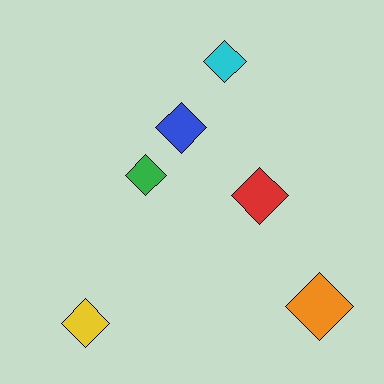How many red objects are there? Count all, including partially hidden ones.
There is 1 red object.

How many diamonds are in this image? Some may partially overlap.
There are 6 diamonds.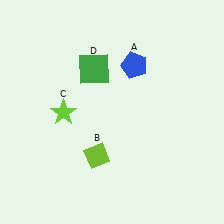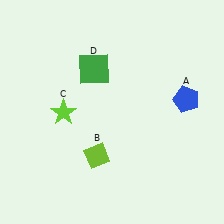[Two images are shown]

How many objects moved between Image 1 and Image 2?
1 object moved between the two images.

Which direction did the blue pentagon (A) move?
The blue pentagon (A) moved right.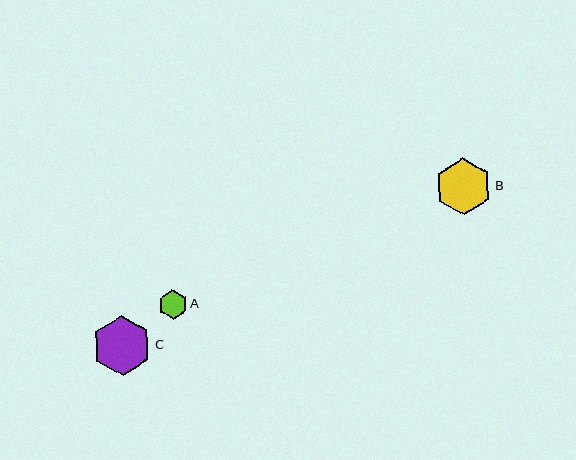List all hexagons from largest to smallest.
From largest to smallest: C, B, A.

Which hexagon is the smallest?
Hexagon A is the smallest with a size of approximately 29 pixels.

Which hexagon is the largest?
Hexagon C is the largest with a size of approximately 59 pixels.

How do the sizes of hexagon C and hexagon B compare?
Hexagon C and hexagon B are approximately the same size.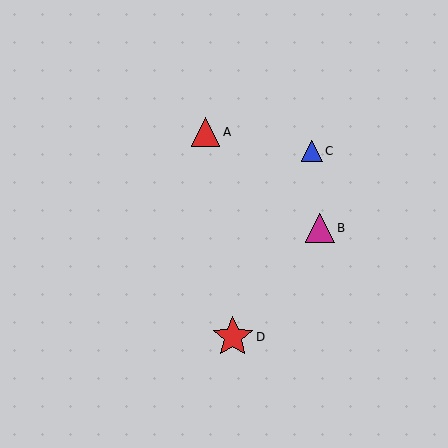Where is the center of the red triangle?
The center of the red triangle is at (206, 132).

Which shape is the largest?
The red star (labeled D) is the largest.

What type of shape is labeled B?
Shape B is a magenta triangle.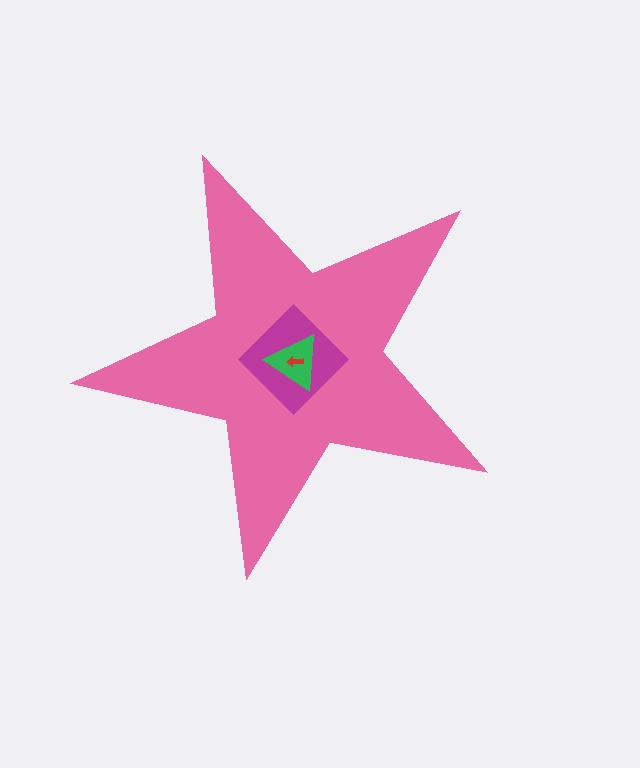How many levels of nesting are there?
4.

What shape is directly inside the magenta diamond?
The green triangle.